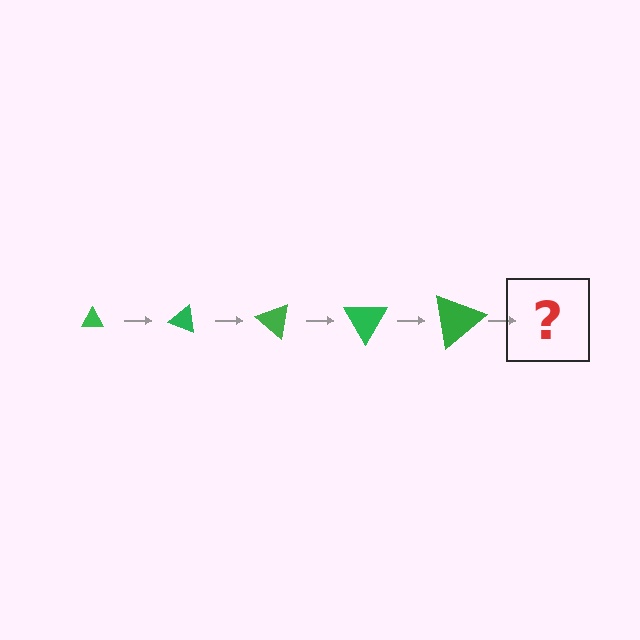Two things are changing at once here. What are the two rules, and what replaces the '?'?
The two rules are that the triangle grows larger each step and it rotates 20 degrees each step. The '?' should be a triangle, larger than the previous one and rotated 100 degrees from the start.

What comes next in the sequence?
The next element should be a triangle, larger than the previous one and rotated 100 degrees from the start.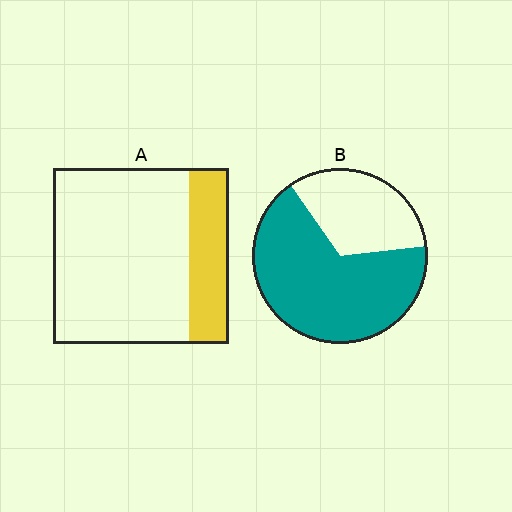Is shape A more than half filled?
No.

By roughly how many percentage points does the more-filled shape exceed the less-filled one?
By roughly 45 percentage points (B over A).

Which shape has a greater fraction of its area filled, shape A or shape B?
Shape B.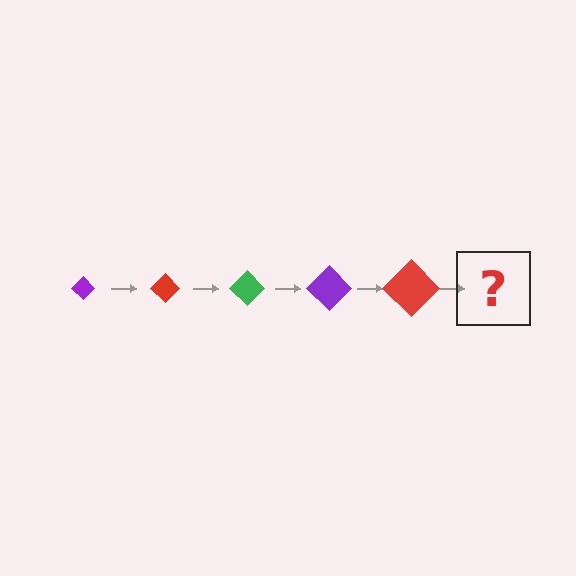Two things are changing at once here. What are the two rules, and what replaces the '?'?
The two rules are that the diamond grows larger each step and the color cycles through purple, red, and green. The '?' should be a green diamond, larger than the previous one.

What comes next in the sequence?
The next element should be a green diamond, larger than the previous one.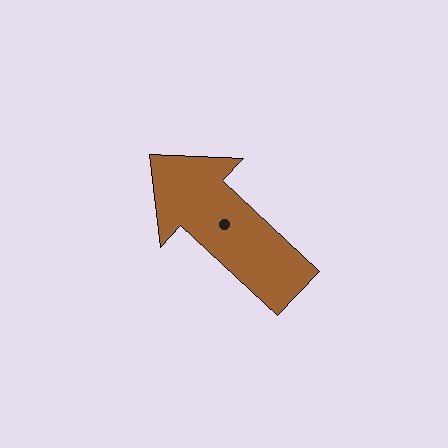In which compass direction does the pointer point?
Northwest.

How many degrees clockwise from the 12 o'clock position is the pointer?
Approximately 313 degrees.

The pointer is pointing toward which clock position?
Roughly 10 o'clock.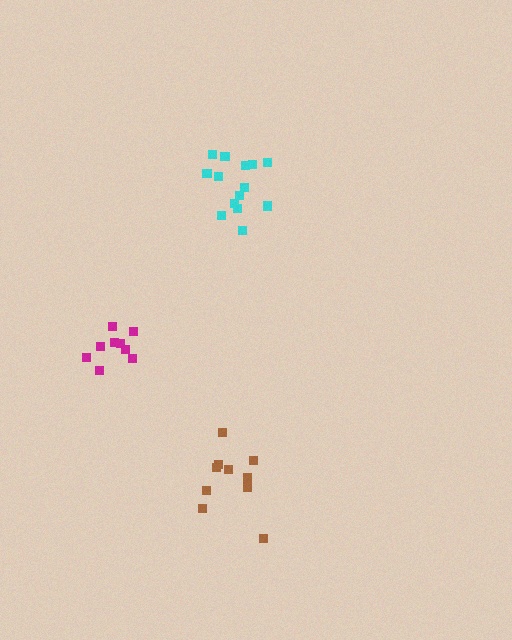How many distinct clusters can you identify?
There are 3 distinct clusters.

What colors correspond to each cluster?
The clusters are colored: brown, cyan, magenta.